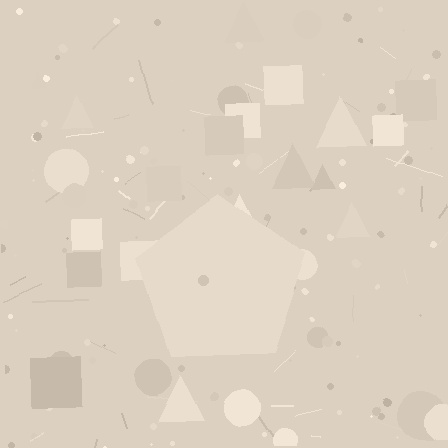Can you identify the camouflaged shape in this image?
The camouflaged shape is a pentagon.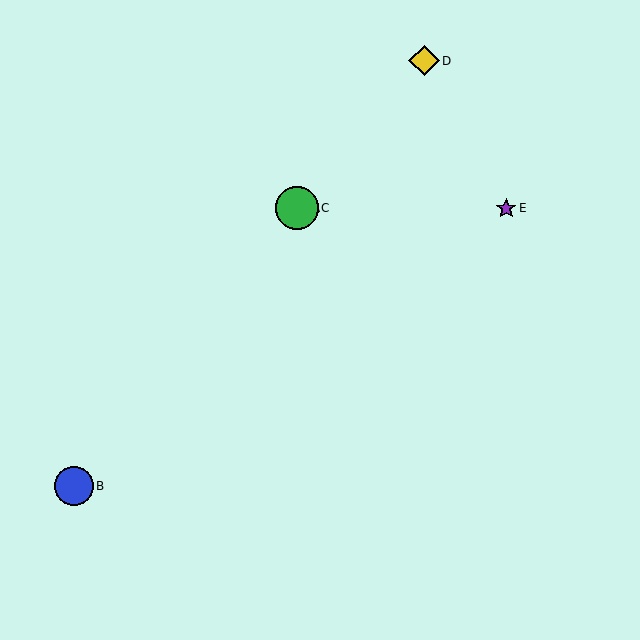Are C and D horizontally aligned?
No, C is at y≈208 and D is at y≈61.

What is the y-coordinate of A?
Object A is at y≈208.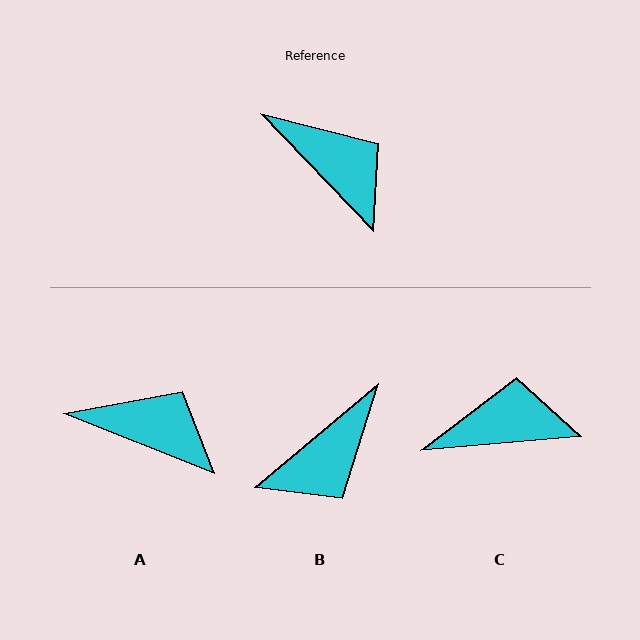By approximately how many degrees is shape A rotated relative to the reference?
Approximately 25 degrees counter-clockwise.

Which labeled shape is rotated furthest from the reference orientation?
B, about 94 degrees away.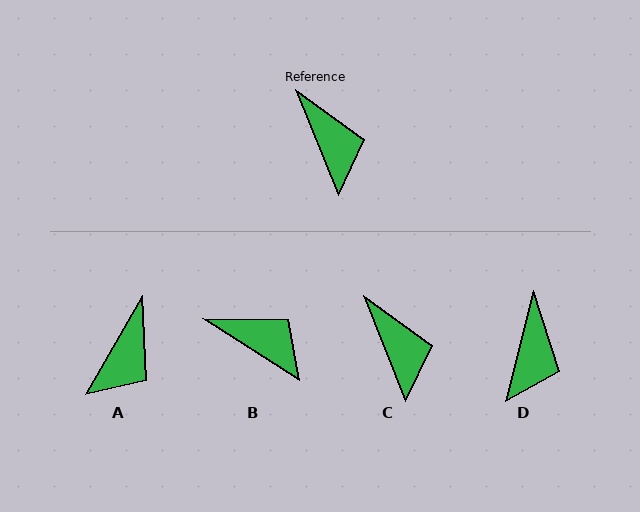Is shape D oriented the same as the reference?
No, it is off by about 36 degrees.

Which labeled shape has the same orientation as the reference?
C.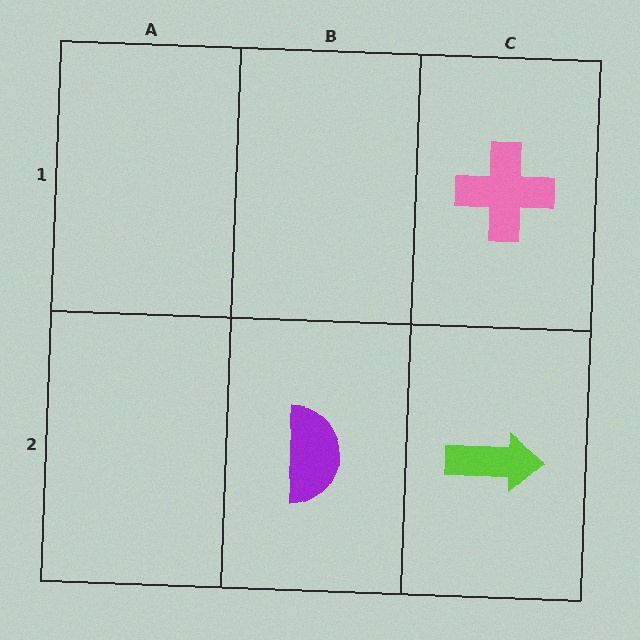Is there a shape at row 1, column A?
No, that cell is empty.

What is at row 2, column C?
A lime arrow.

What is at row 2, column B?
A purple semicircle.